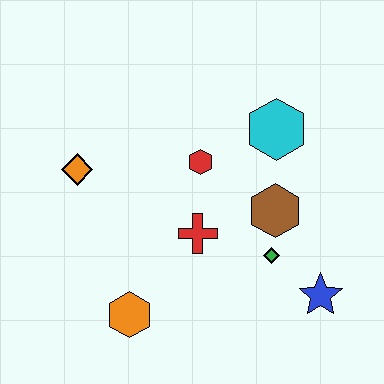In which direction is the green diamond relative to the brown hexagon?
The green diamond is below the brown hexagon.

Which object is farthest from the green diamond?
The orange diamond is farthest from the green diamond.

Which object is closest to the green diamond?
The brown hexagon is closest to the green diamond.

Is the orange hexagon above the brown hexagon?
No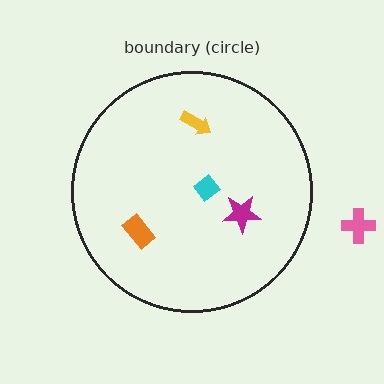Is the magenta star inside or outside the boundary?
Inside.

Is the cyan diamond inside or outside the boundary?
Inside.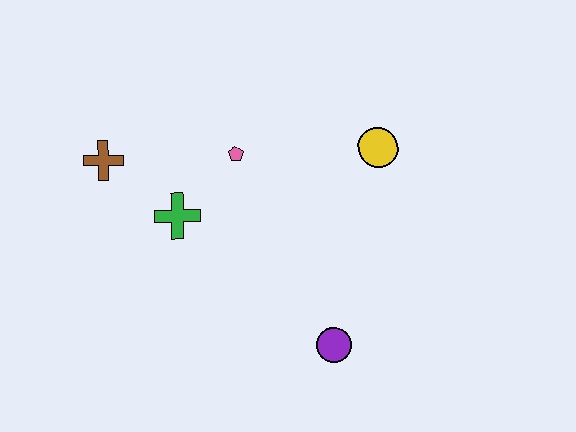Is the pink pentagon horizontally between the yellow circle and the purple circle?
No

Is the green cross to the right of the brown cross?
Yes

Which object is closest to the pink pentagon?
The green cross is closest to the pink pentagon.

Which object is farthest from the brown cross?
The purple circle is farthest from the brown cross.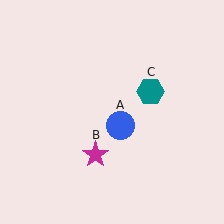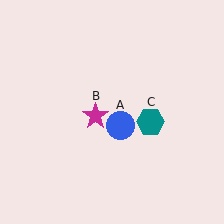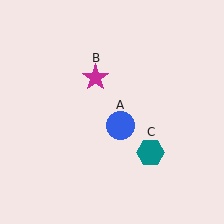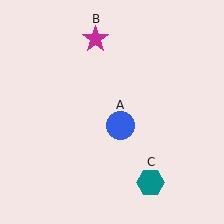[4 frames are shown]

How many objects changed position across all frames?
2 objects changed position: magenta star (object B), teal hexagon (object C).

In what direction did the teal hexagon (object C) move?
The teal hexagon (object C) moved down.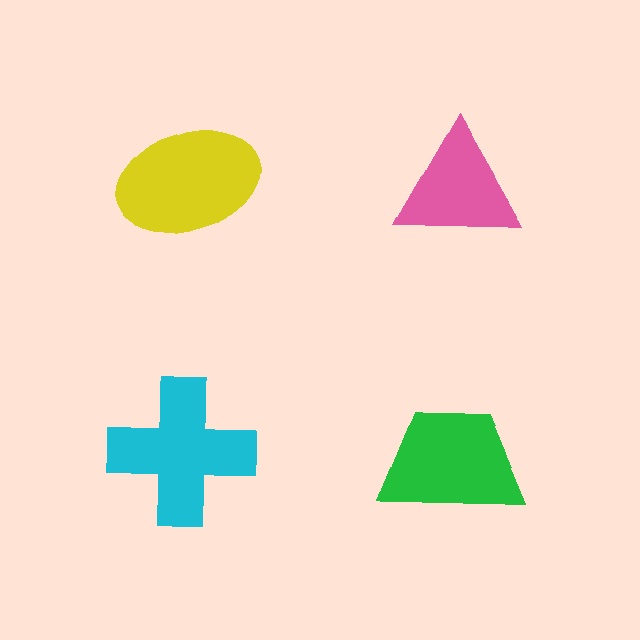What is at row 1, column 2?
A pink triangle.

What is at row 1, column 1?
A yellow ellipse.